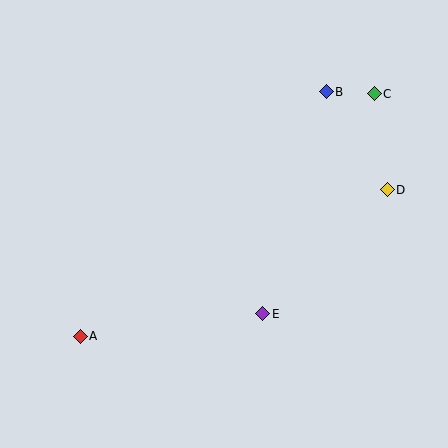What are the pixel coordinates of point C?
Point C is at (374, 94).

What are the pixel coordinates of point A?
Point A is at (80, 336).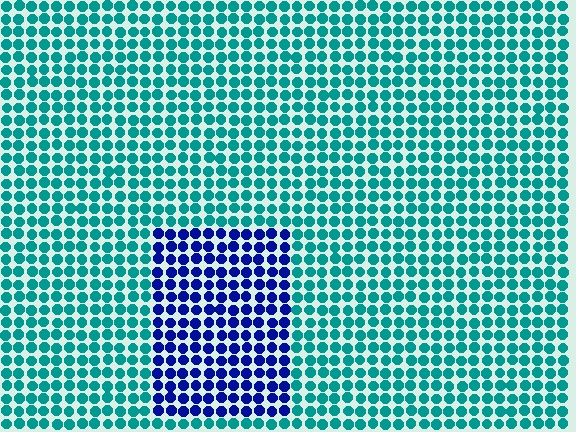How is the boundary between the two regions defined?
The boundary is defined purely by a slight shift in hue (about 59 degrees). Spacing, size, and orientation are identical on both sides.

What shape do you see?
I see a rectangle.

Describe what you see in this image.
The image is filled with small teal elements in a uniform arrangement. A rectangle-shaped region is visible where the elements are tinted to a slightly different hue, forming a subtle color boundary.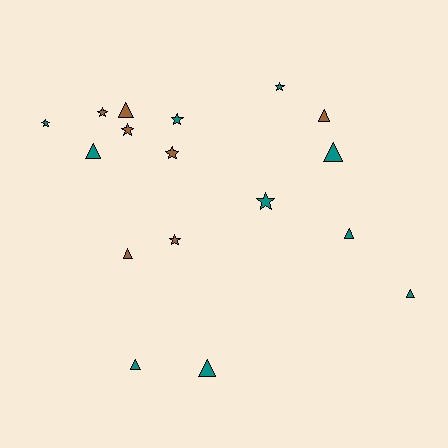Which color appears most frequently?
Teal, with 10 objects.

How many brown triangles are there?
There are 3 brown triangles.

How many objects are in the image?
There are 17 objects.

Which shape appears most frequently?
Triangle, with 9 objects.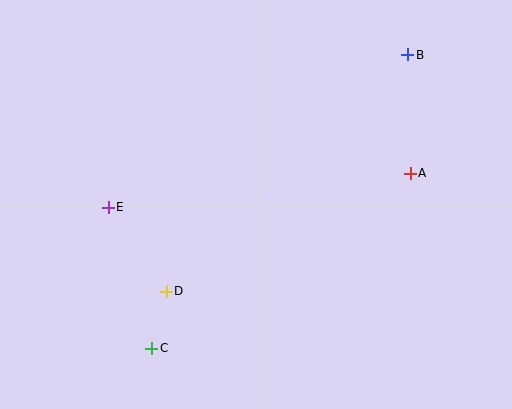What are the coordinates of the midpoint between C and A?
The midpoint between C and A is at (281, 261).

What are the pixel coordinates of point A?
Point A is at (410, 173).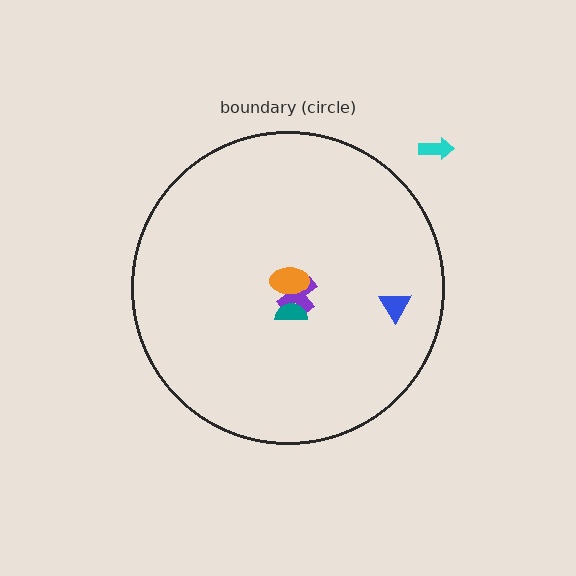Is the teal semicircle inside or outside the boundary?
Inside.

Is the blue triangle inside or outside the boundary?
Inside.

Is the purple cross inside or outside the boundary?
Inside.